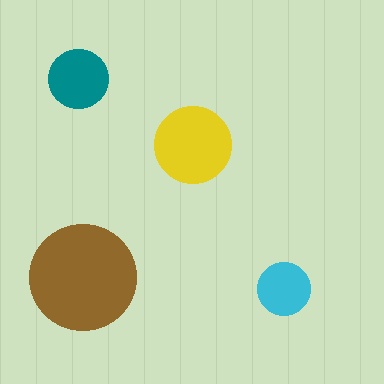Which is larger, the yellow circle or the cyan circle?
The yellow one.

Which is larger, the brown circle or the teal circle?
The brown one.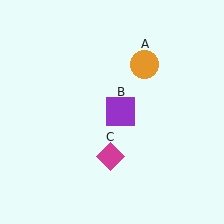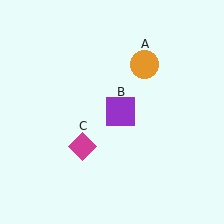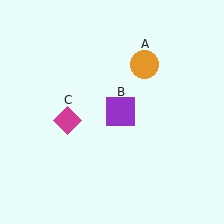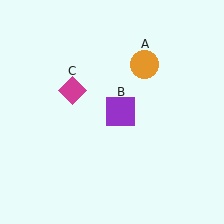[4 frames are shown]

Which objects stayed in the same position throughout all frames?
Orange circle (object A) and purple square (object B) remained stationary.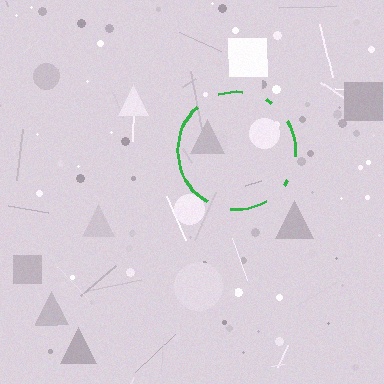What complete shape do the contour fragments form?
The contour fragments form a circle.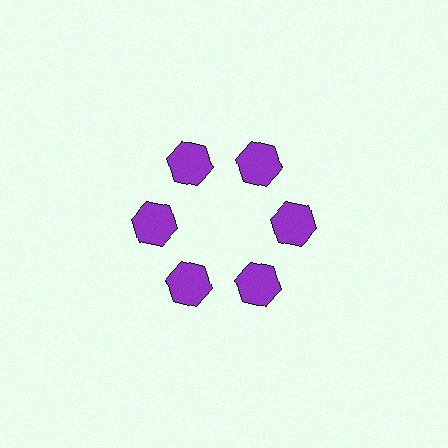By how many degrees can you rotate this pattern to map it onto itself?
The pattern maps onto itself every 60 degrees of rotation.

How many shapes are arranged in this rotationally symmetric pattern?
There are 6 shapes, arranged in 6 groups of 1.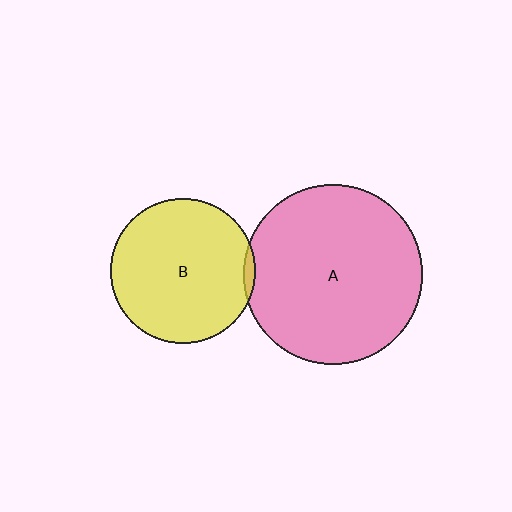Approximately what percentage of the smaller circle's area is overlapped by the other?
Approximately 5%.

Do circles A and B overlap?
Yes.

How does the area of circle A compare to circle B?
Approximately 1.5 times.